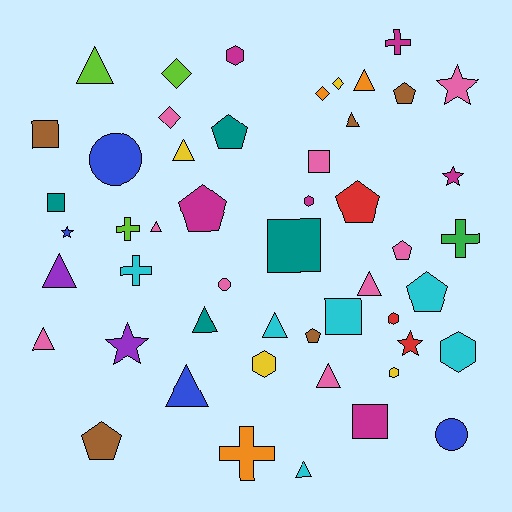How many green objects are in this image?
There is 1 green object.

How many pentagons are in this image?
There are 8 pentagons.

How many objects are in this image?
There are 50 objects.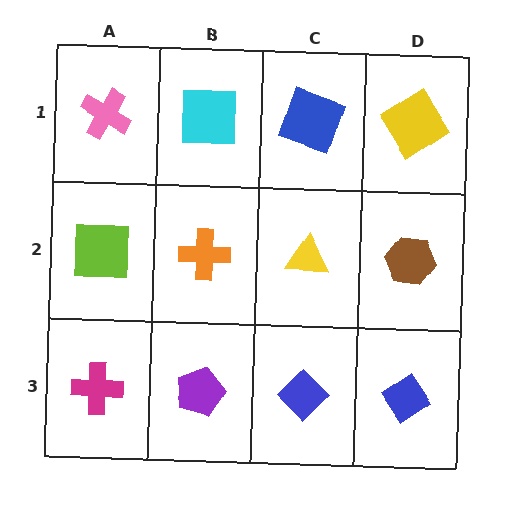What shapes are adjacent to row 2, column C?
A blue square (row 1, column C), a blue diamond (row 3, column C), an orange cross (row 2, column B), a brown hexagon (row 2, column D).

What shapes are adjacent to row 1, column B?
An orange cross (row 2, column B), a pink cross (row 1, column A), a blue square (row 1, column C).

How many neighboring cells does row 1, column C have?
3.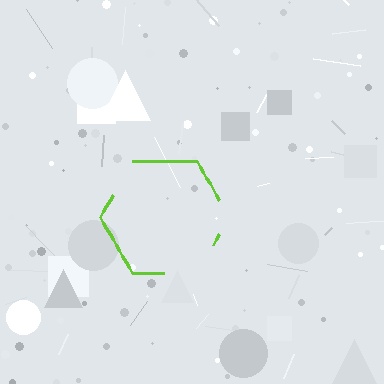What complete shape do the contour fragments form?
The contour fragments form a hexagon.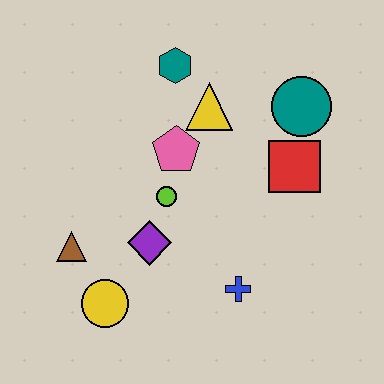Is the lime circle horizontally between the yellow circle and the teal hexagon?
Yes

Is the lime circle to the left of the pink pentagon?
Yes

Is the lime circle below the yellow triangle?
Yes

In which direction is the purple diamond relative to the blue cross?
The purple diamond is to the left of the blue cross.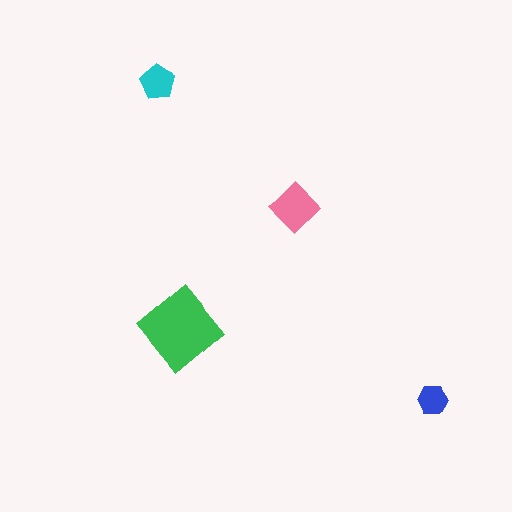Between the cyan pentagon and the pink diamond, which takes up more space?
The pink diamond.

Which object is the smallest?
The blue hexagon.